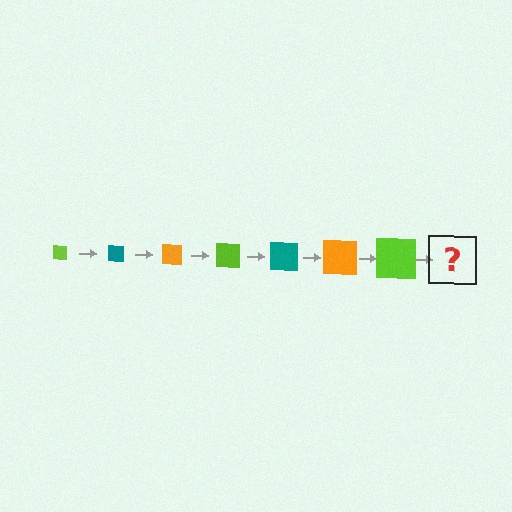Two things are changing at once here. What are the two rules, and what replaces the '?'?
The two rules are that the square grows larger each step and the color cycles through lime, teal, and orange. The '?' should be a teal square, larger than the previous one.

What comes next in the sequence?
The next element should be a teal square, larger than the previous one.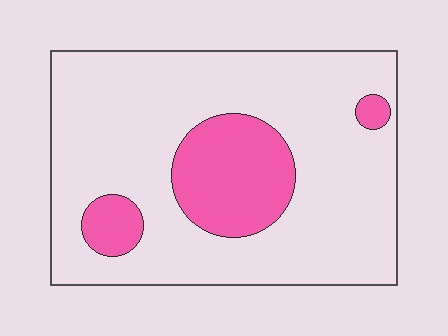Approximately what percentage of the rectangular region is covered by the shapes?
Approximately 20%.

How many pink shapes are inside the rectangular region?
3.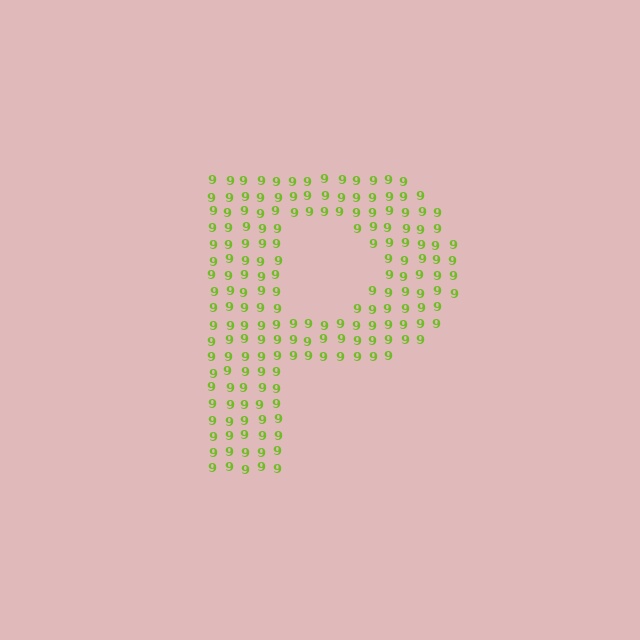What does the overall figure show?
The overall figure shows the letter P.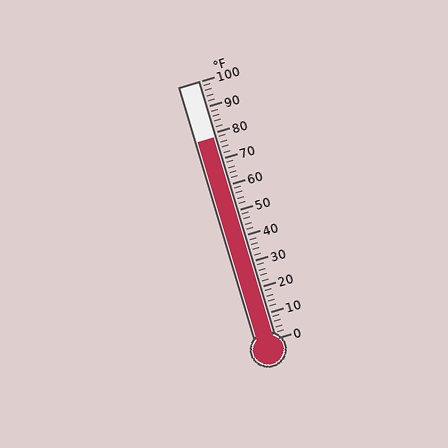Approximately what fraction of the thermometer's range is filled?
The thermometer is filled to approximately 80% of its range.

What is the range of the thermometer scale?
The thermometer scale ranges from 0°F to 100°F.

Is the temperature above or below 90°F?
The temperature is below 90°F.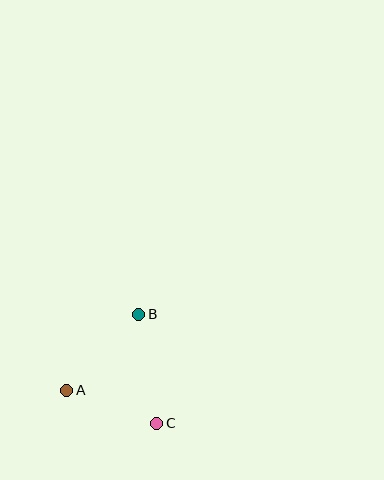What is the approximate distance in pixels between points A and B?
The distance between A and B is approximately 105 pixels.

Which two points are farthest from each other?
Points B and C are farthest from each other.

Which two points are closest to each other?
Points A and C are closest to each other.